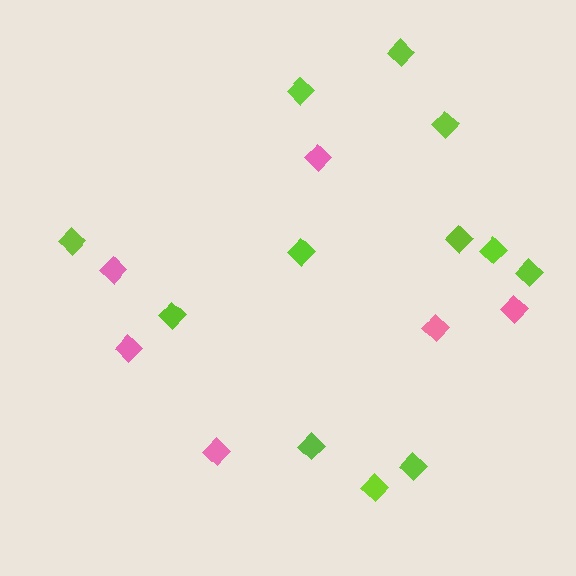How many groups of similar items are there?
There are 2 groups: one group of pink diamonds (6) and one group of lime diamonds (12).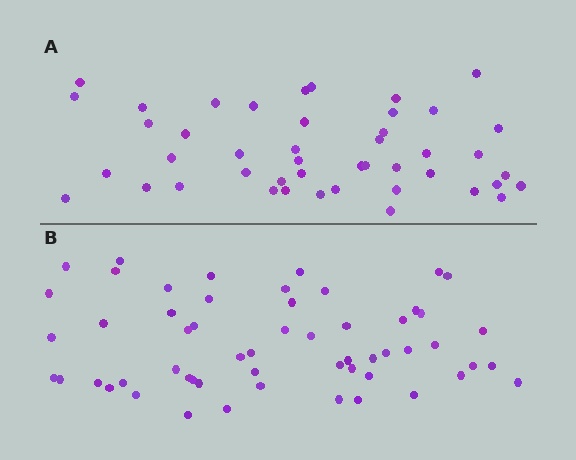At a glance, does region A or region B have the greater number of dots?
Region B (the bottom region) has more dots.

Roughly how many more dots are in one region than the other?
Region B has roughly 12 or so more dots than region A.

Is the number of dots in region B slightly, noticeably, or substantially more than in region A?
Region B has only slightly more — the two regions are fairly close. The ratio is roughly 1.2 to 1.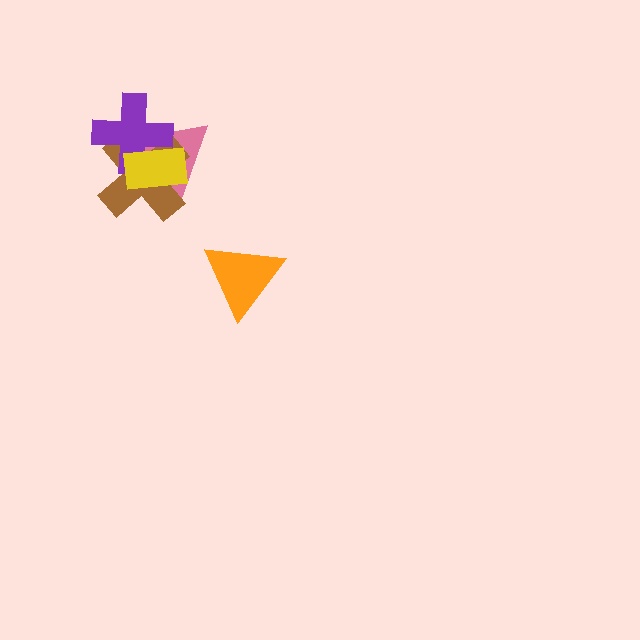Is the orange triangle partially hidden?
No, no other shape covers it.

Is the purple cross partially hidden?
Yes, it is partially covered by another shape.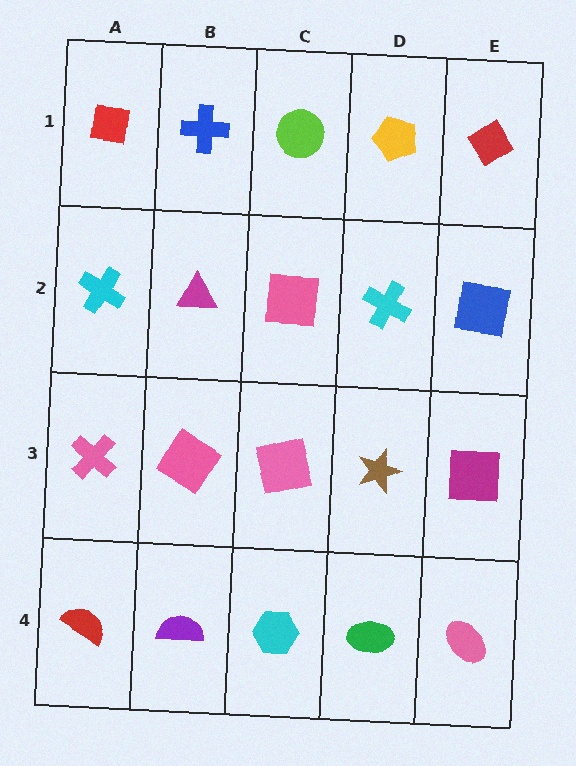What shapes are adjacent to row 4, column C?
A pink square (row 3, column C), a purple semicircle (row 4, column B), a green ellipse (row 4, column D).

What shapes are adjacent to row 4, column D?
A brown star (row 3, column D), a cyan hexagon (row 4, column C), a pink ellipse (row 4, column E).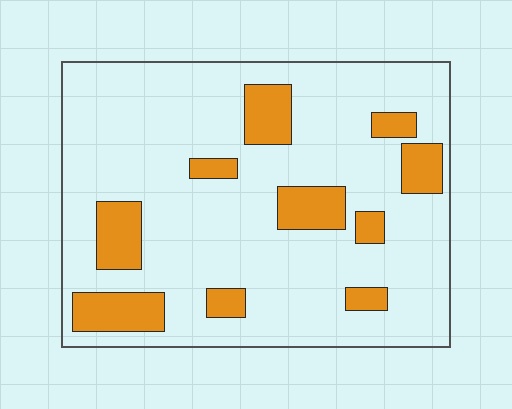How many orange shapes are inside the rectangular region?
10.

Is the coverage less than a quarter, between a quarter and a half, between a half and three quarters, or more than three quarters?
Less than a quarter.